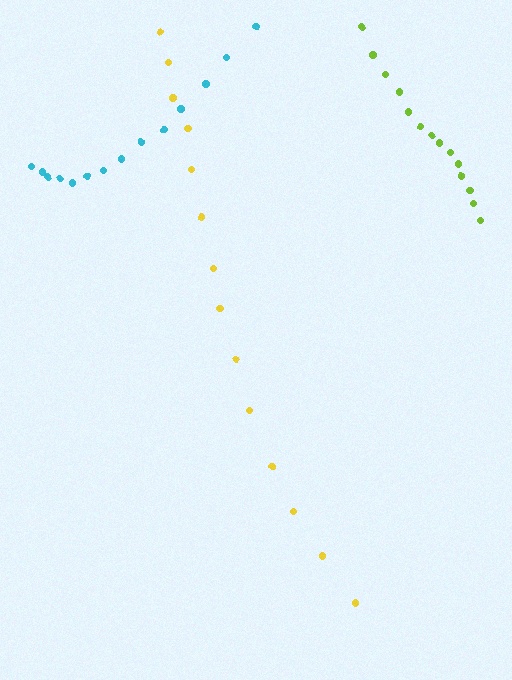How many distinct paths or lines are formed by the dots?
There are 3 distinct paths.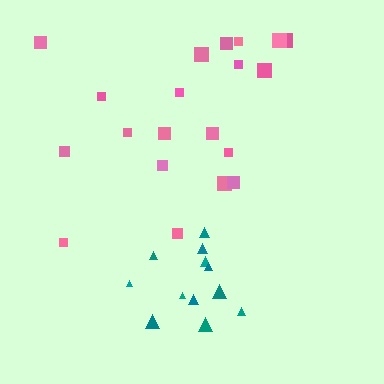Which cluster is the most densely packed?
Teal.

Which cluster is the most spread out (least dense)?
Pink.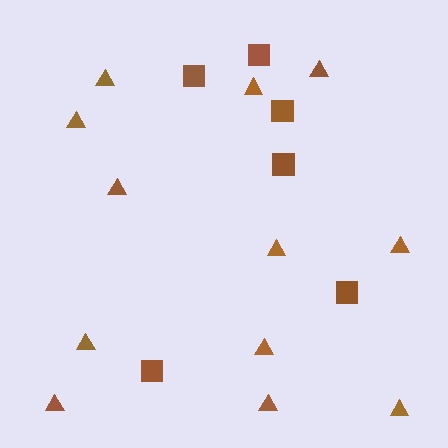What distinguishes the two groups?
There are 2 groups: one group of triangles (12) and one group of squares (6).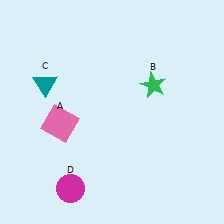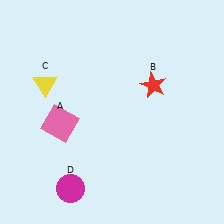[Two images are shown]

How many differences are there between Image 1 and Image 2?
There are 2 differences between the two images.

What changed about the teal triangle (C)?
In Image 1, C is teal. In Image 2, it changed to yellow.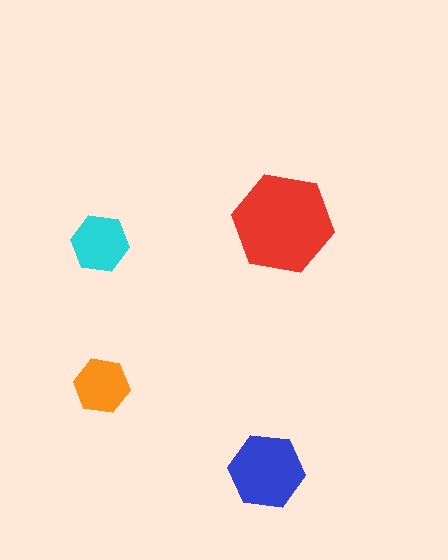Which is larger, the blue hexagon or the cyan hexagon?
The blue one.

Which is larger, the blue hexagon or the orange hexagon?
The blue one.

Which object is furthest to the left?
The cyan hexagon is leftmost.